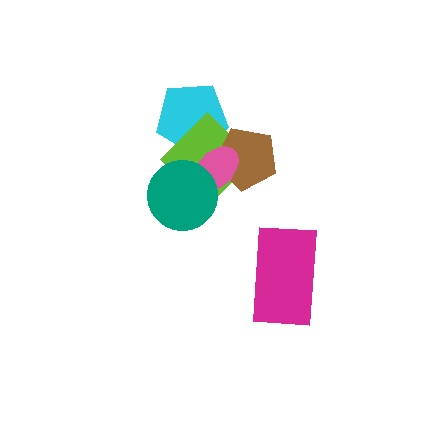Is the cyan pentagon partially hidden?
Yes, it is partially covered by another shape.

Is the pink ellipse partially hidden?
Yes, it is partially covered by another shape.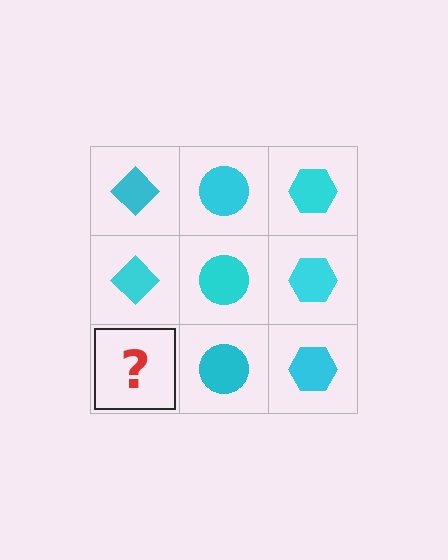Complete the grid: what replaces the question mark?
The question mark should be replaced with a cyan diamond.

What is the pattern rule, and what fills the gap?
The rule is that each column has a consistent shape. The gap should be filled with a cyan diamond.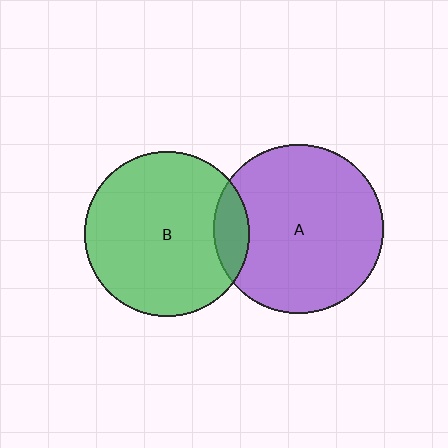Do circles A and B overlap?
Yes.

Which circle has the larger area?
Circle A (purple).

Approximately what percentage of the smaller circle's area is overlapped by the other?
Approximately 10%.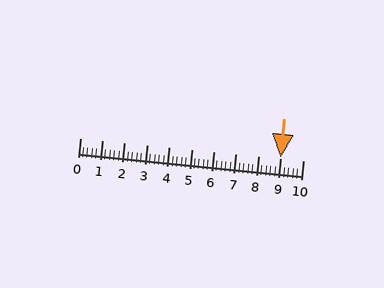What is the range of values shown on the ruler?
The ruler shows values from 0 to 10.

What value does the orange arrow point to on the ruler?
The orange arrow points to approximately 9.0.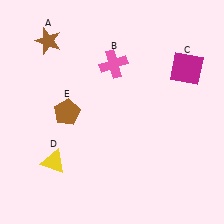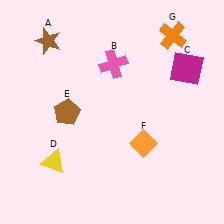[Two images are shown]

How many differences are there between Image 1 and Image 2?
There are 2 differences between the two images.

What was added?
An orange diamond (F), an orange cross (G) were added in Image 2.